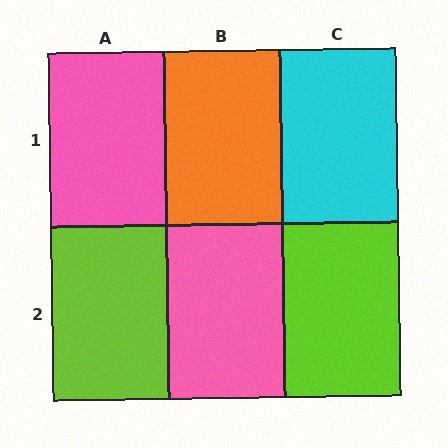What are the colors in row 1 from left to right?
Pink, orange, cyan.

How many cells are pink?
2 cells are pink.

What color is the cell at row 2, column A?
Lime.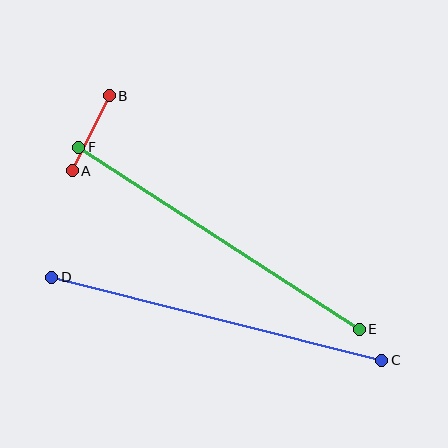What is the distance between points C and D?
The distance is approximately 341 pixels.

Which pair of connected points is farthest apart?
Points C and D are farthest apart.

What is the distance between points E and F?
The distance is approximately 334 pixels.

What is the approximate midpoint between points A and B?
The midpoint is at approximately (91, 133) pixels.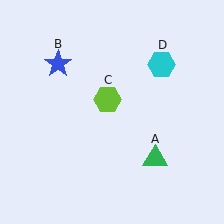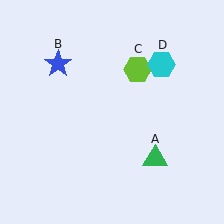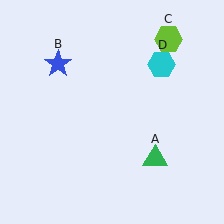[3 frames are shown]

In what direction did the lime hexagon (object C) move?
The lime hexagon (object C) moved up and to the right.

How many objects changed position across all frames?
1 object changed position: lime hexagon (object C).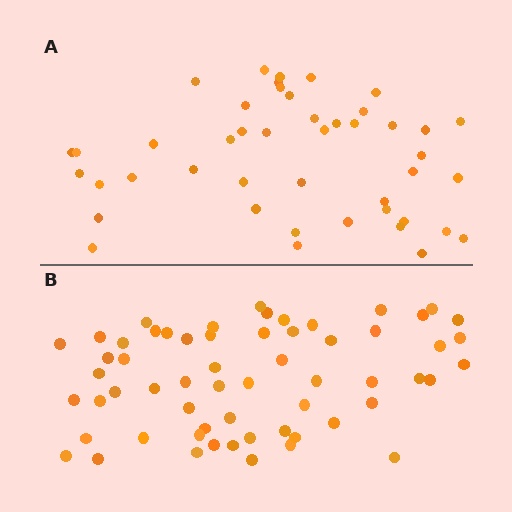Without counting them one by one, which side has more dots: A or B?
Region B (the bottom region) has more dots.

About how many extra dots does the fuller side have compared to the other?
Region B has approximately 15 more dots than region A.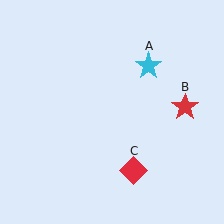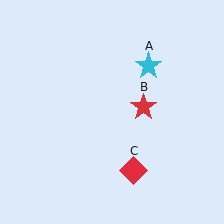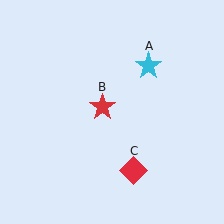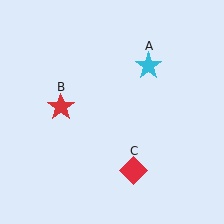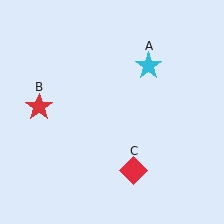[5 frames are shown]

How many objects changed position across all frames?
1 object changed position: red star (object B).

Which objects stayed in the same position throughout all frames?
Cyan star (object A) and red diamond (object C) remained stationary.